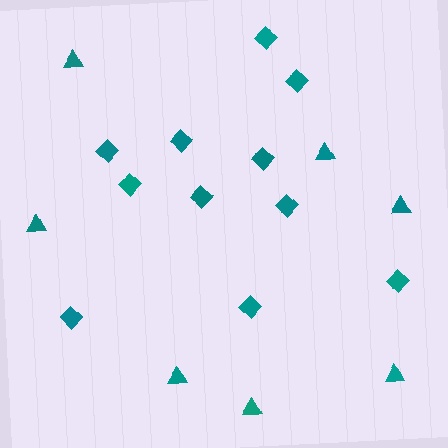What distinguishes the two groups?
There are 2 groups: one group of diamonds (11) and one group of triangles (7).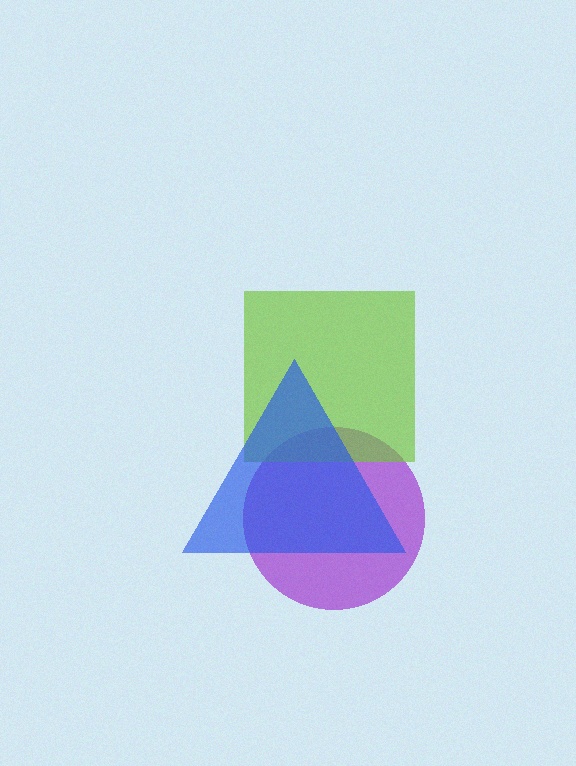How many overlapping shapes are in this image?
There are 3 overlapping shapes in the image.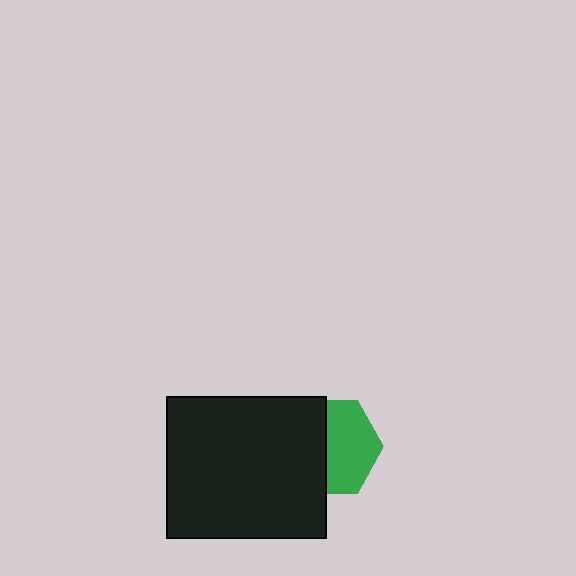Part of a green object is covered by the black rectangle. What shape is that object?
It is a hexagon.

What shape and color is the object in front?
The object in front is a black rectangle.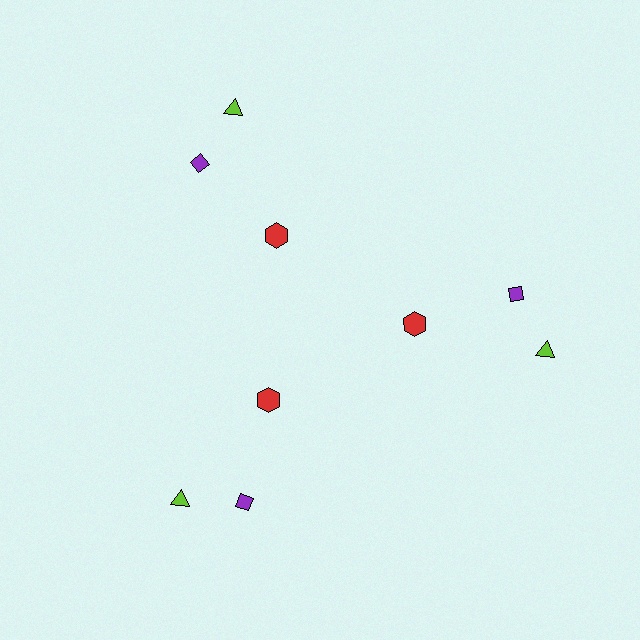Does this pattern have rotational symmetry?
Yes, this pattern has 3-fold rotational symmetry. It looks the same after rotating 120 degrees around the center.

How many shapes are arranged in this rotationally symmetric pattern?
There are 9 shapes, arranged in 3 groups of 3.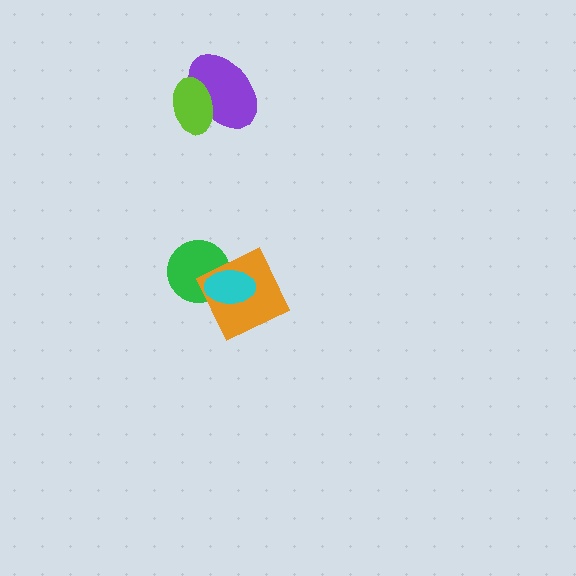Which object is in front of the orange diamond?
The cyan ellipse is in front of the orange diamond.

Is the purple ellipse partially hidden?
Yes, it is partially covered by another shape.